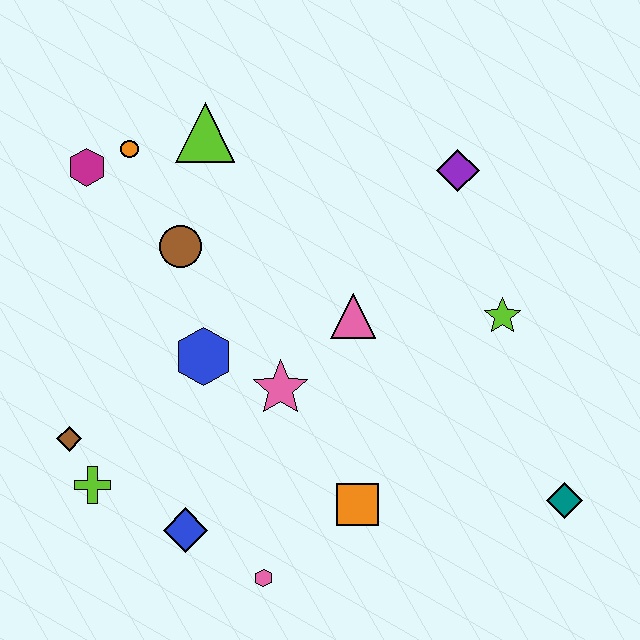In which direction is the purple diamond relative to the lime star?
The purple diamond is above the lime star.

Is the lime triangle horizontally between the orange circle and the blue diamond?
No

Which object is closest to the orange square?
The pink hexagon is closest to the orange square.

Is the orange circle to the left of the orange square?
Yes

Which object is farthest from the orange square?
The magenta hexagon is farthest from the orange square.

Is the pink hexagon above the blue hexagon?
No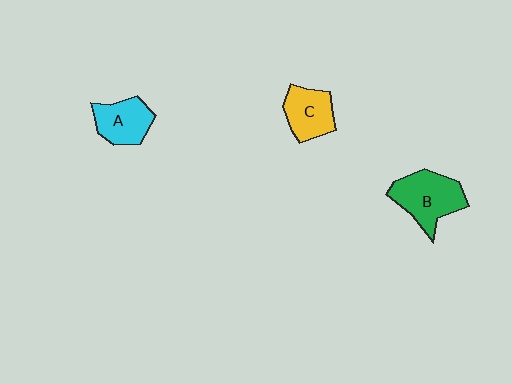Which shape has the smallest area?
Shape A (cyan).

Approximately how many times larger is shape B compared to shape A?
Approximately 1.4 times.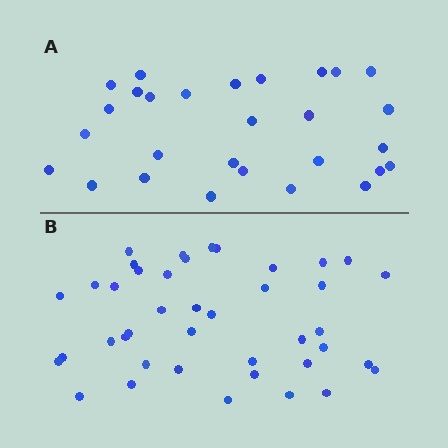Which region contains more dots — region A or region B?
Region B (the bottom region) has more dots.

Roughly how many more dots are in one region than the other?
Region B has approximately 15 more dots than region A.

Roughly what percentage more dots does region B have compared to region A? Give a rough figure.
About 45% more.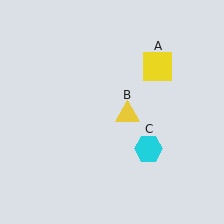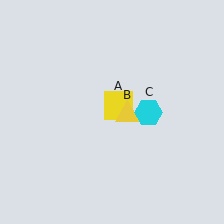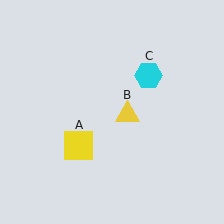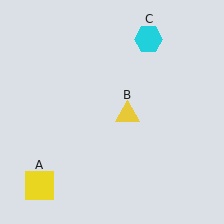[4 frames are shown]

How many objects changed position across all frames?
2 objects changed position: yellow square (object A), cyan hexagon (object C).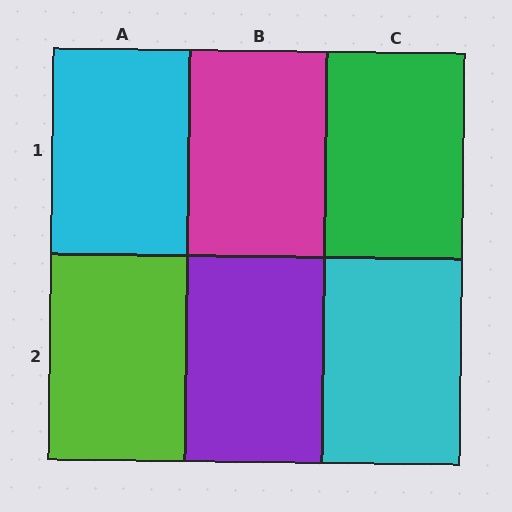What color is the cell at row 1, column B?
Magenta.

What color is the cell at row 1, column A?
Cyan.